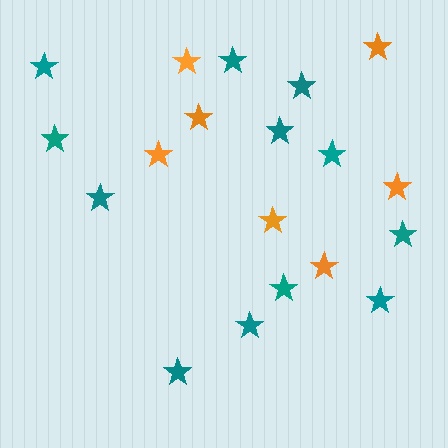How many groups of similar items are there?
There are 2 groups: one group of teal stars (12) and one group of orange stars (7).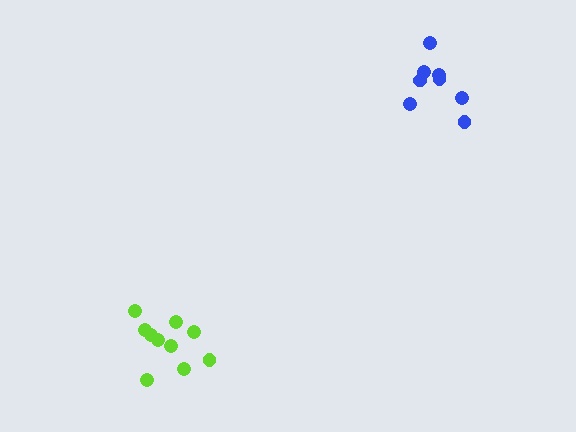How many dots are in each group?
Group 1: 10 dots, Group 2: 8 dots (18 total).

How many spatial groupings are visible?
There are 2 spatial groupings.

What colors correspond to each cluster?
The clusters are colored: lime, blue.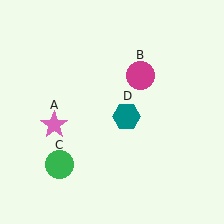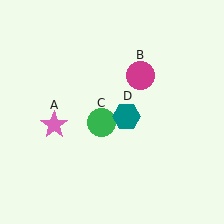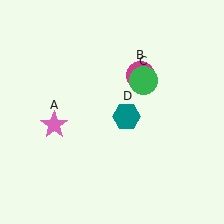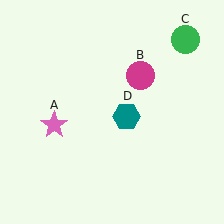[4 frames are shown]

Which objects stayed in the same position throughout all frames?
Pink star (object A) and magenta circle (object B) and teal hexagon (object D) remained stationary.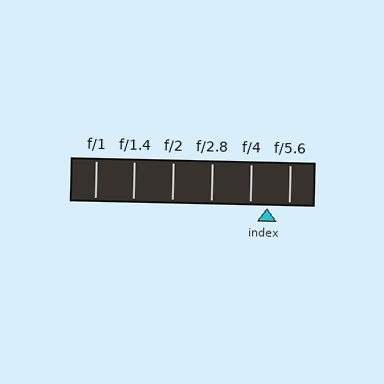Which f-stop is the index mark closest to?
The index mark is closest to f/4.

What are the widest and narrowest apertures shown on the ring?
The widest aperture shown is f/1 and the narrowest is f/5.6.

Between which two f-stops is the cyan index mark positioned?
The index mark is between f/4 and f/5.6.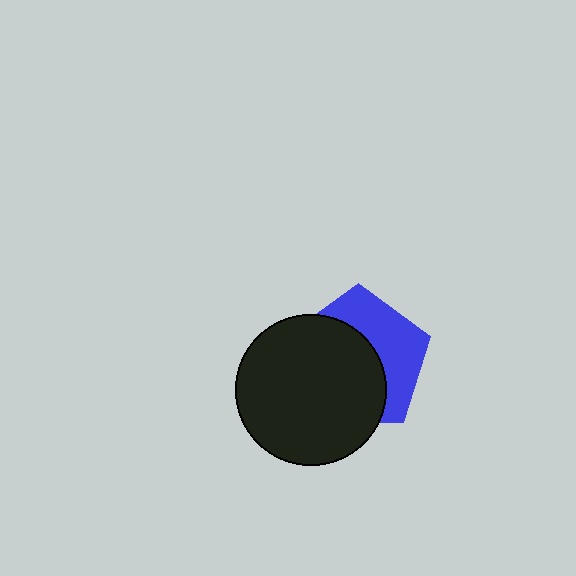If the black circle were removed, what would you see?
You would see the complete blue pentagon.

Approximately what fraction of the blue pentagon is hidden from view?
Roughly 58% of the blue pentagon is hidden behind the black circle.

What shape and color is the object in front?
The object in front is a black circle.